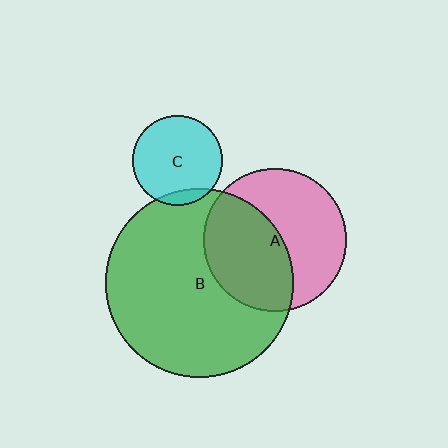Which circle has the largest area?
Circle B (green).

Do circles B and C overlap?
Yes.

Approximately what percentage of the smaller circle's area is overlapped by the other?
Approximately 10%.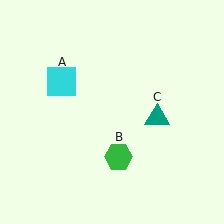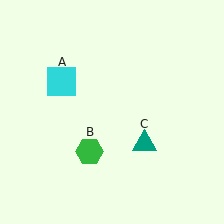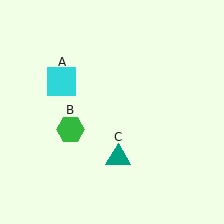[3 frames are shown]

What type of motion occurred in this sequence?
The green hexagon (object B), teal triangle (object C) rotated clockwise around the center of the scene.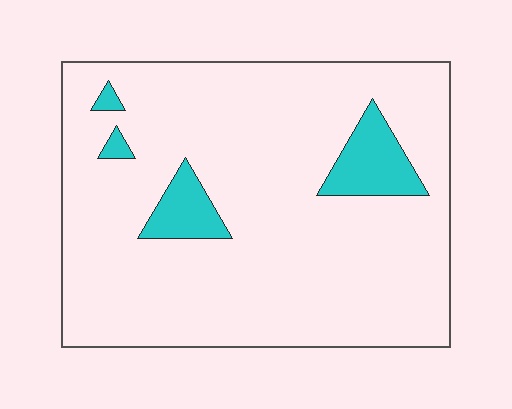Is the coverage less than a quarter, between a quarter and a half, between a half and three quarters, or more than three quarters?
Less than a quarter.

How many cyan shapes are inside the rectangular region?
4.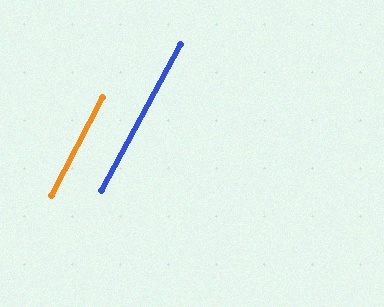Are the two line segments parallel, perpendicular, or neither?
Parallel — their directions differ by only 1.0°.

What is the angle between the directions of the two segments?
Approximately 1 degree.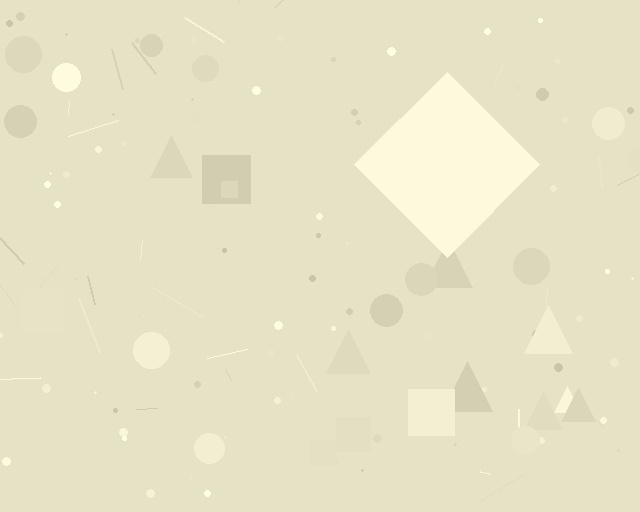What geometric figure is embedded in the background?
A diamond is embedded in the background.